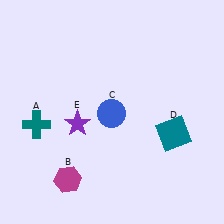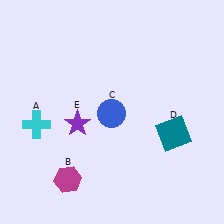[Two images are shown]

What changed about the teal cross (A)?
In Image 1, A is teal. In Image 2, it changed to cyan.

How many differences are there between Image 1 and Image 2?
There is 1 difference between the two images.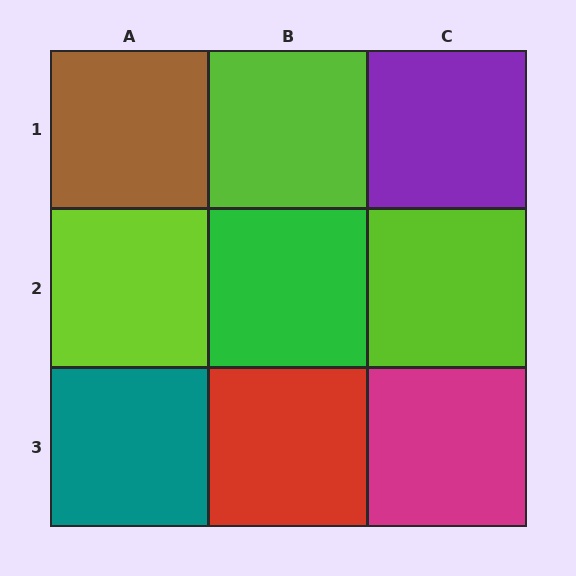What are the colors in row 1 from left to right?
Brown, lime, purple.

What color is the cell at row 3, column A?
Teal.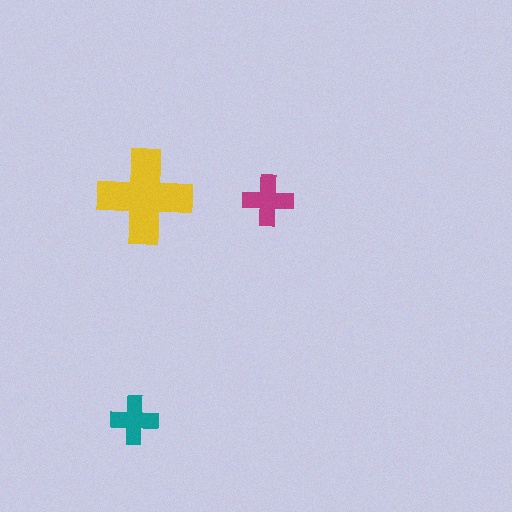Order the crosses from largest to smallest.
the yellow one, the magenta one, the teal one.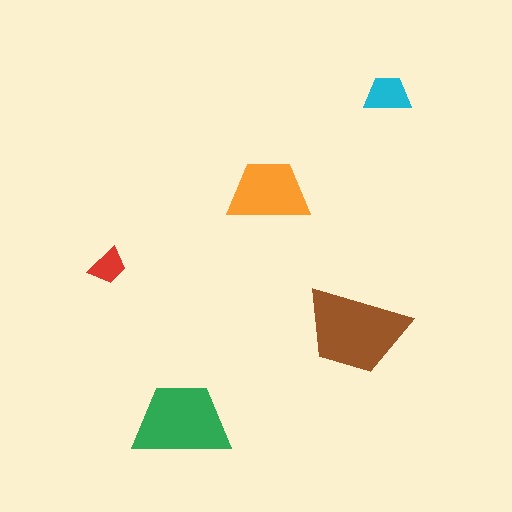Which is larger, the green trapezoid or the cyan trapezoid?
The green one.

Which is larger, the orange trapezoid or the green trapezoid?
The green one.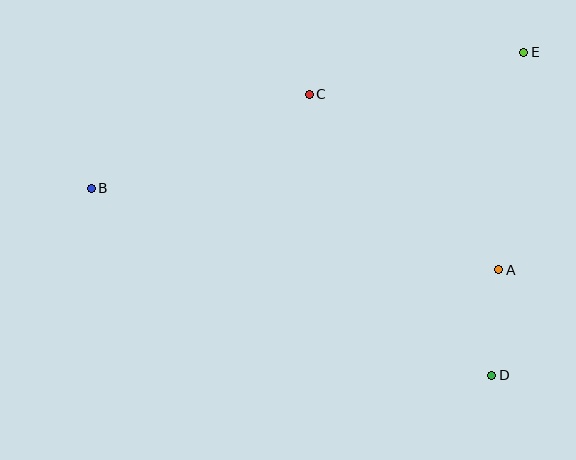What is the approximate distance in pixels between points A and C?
The distance between A and C is approximately 259 pixels.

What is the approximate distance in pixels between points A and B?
The distance between A and B is approximately 416 pixels.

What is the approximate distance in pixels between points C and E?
The distance between C and E is approximately 219 pixels.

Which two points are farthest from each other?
Points B and E are farthest from each other.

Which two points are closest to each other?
Points A and D are closest to each other.